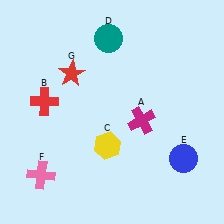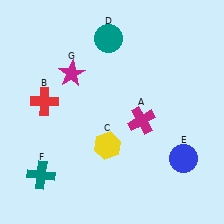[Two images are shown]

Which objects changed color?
F changed from pink to teal. G changed from red to magenta.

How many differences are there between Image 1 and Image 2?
There are 2 differences between the two images.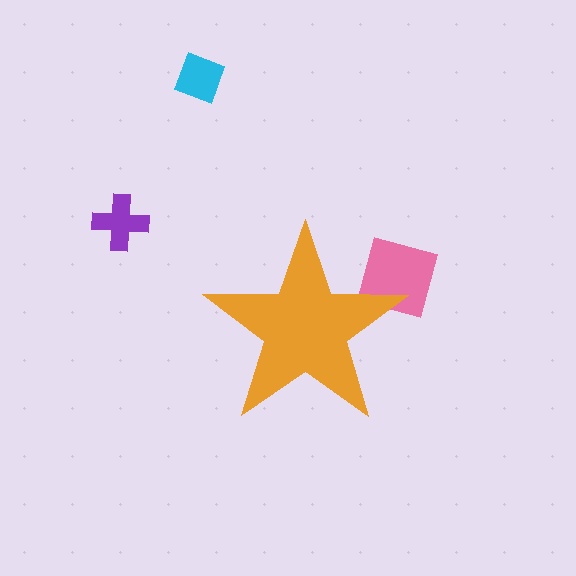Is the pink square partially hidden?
Yes, the pink square is partially hidden behind the orange star.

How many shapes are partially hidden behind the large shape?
1 shape is partially hidden.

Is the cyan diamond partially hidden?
No, the cyan diamond is fully visible.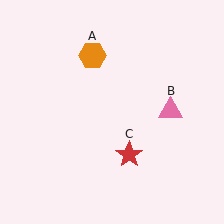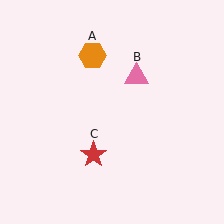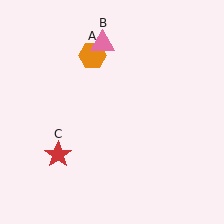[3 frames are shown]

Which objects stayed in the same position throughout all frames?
Orange hexagon (object A) remained stationary.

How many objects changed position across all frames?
2 objects changed position: pink triangle (object B), red star (object C).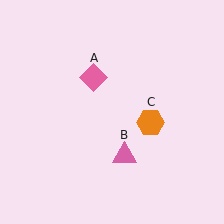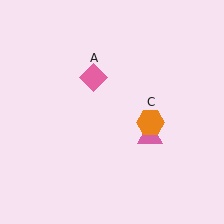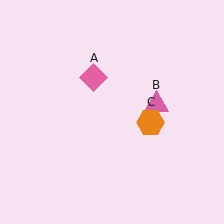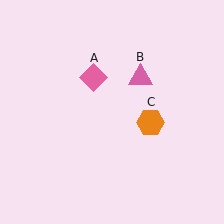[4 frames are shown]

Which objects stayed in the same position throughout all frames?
Pink diamond (object A) and orange hexagon (object C) remained stationary.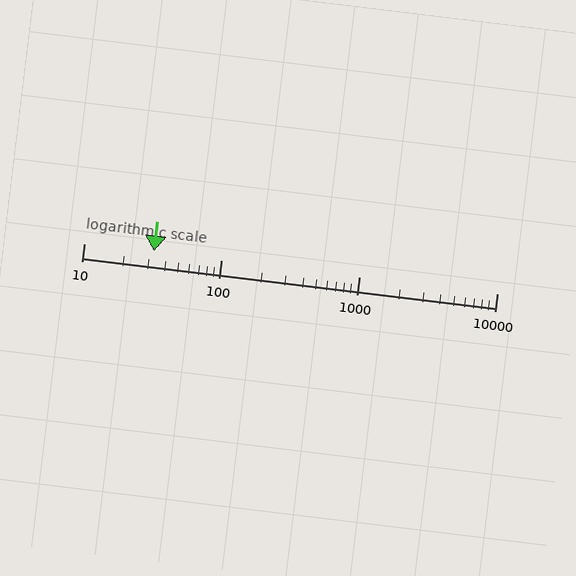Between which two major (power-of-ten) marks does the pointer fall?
The pointer is between 10 and 100.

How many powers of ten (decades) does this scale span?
The scale spans 3 decades, from 10 to 10000.